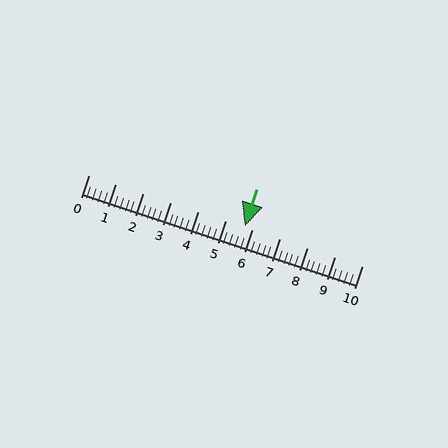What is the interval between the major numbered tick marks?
The major tick marks are spaced 1 units apart.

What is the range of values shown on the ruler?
The ruler shows values from 0 to 10.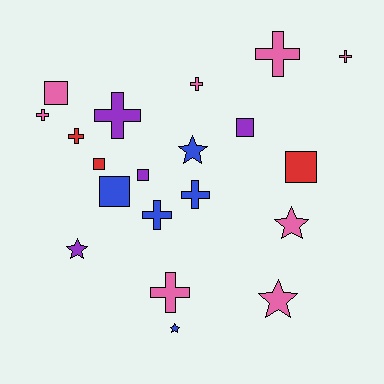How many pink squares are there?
There is 1 pink square.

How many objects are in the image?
There are 20 objects.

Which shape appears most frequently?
Cross, with 9 objects.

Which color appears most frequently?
Pink, with 8 objects.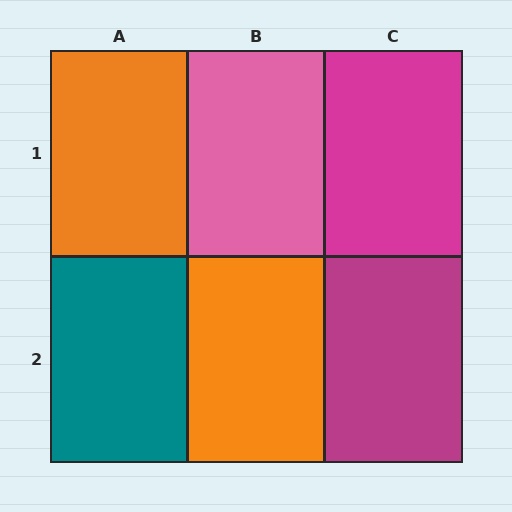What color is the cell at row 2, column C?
Magenta.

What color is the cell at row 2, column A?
Teal.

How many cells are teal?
1 cell is teal.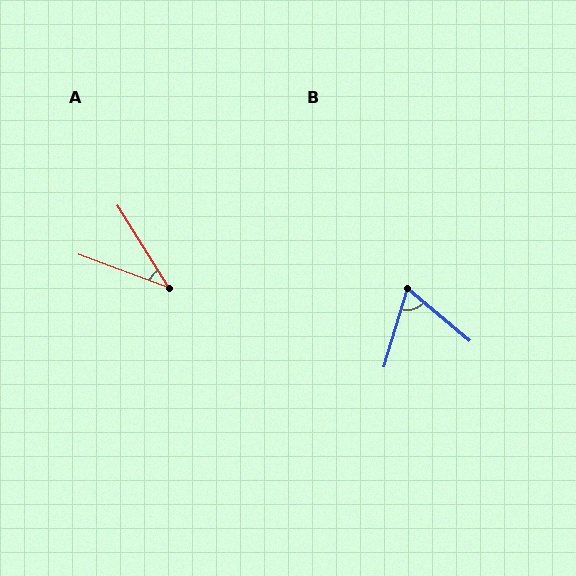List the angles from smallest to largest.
A (38°), B (67°).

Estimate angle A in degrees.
Approximately 38 degrees.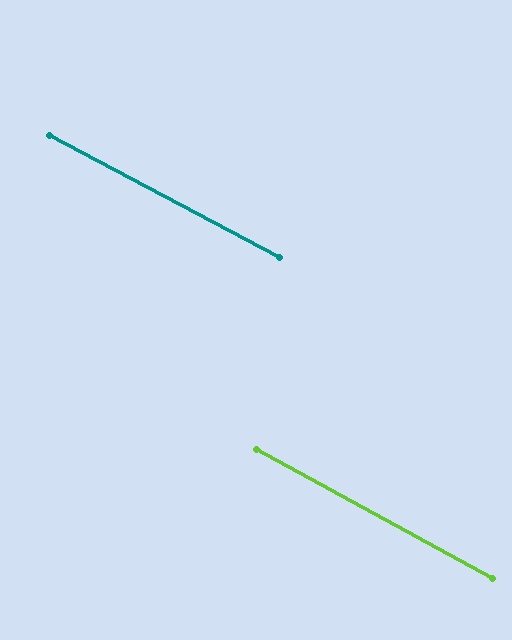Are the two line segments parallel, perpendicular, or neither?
Parallel — their directions differ by only 0.9°.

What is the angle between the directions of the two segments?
Approximately 1 degree.